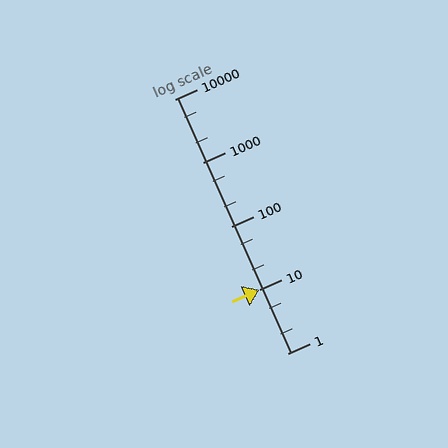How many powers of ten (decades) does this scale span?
The scale spans 4 decades, from 1 to 10000.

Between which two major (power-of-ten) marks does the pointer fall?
The pointer is between 10 and 100.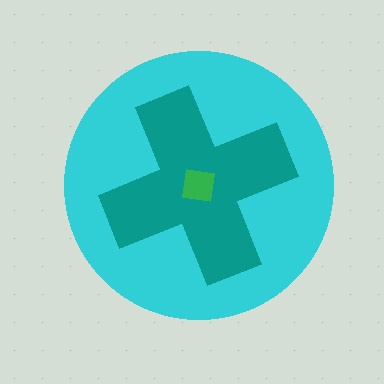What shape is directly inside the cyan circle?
The teal cross.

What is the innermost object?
The green square.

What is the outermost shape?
The cyan circle.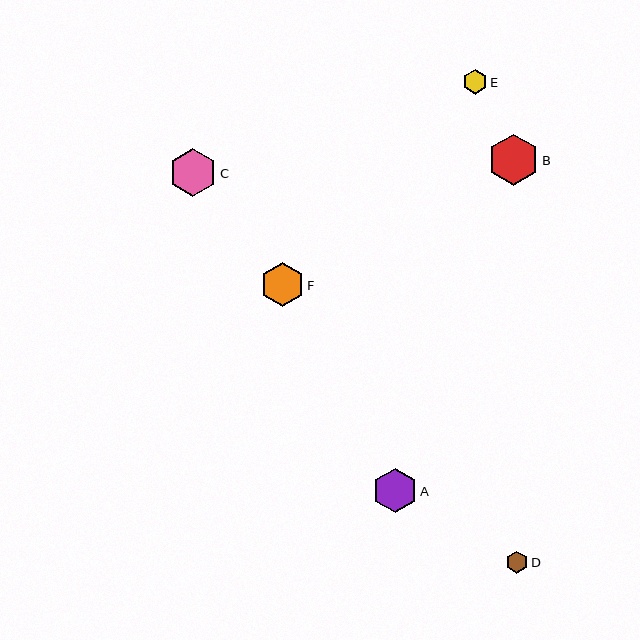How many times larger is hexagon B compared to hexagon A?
Hexagon B is approximately 1.2 times the size of hexagon A.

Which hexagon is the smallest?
Hexagon D is the smallest with a size of approximately 22 pixels.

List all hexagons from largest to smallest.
From largest to smallest: B, C, A, F, E, D.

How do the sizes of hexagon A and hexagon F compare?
Hexagon A and hexagon F are approximately the same size.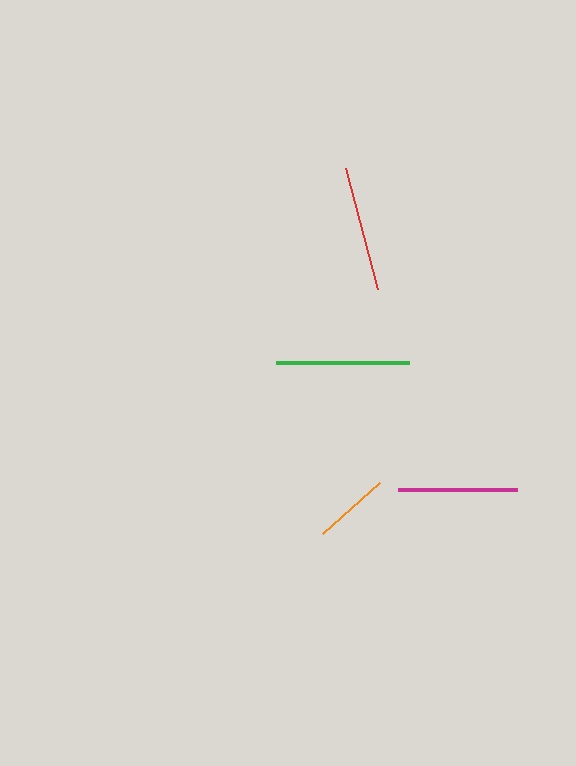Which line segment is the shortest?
The orange line is the shortest at approximately 76 pixels.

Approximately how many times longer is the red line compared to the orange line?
The red line is approximately 1.6 times the length of the orange line.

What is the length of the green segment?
The green segment is approximately 133 pixels long.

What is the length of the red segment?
The red segment is approximately 125 pixels long.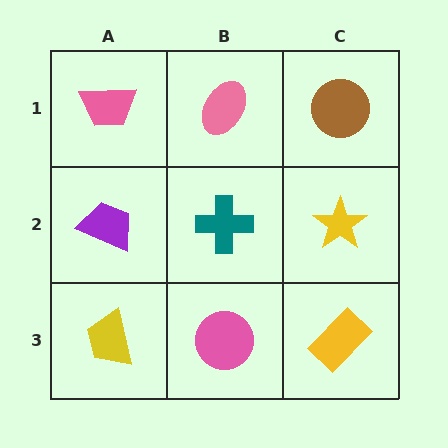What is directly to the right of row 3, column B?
A yellow rectangle.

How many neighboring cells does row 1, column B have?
3.